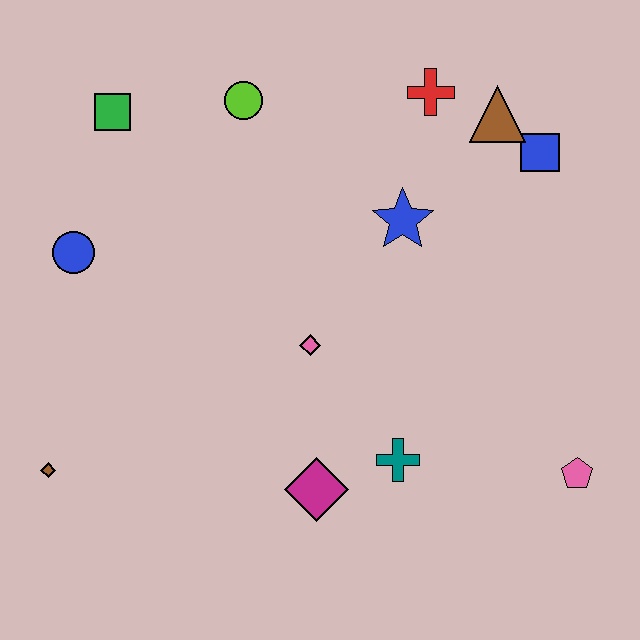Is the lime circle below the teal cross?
No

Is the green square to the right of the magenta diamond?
No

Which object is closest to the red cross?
The brown triangle is closest to the red cross.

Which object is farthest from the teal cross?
The green square is farthest from the teal cross.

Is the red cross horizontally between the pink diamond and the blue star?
No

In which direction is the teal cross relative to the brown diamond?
The teal cross is to the right of the brown diamond.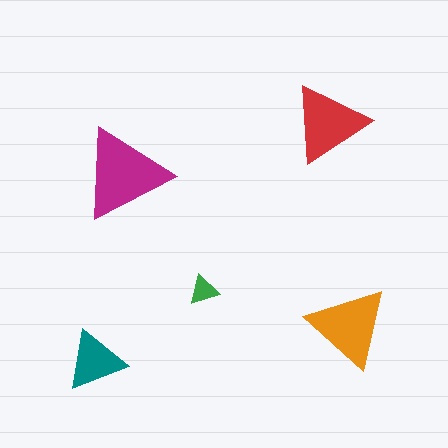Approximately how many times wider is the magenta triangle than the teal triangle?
About 1.5 times wider.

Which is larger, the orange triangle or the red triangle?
The orange one.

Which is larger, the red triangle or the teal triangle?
The red one.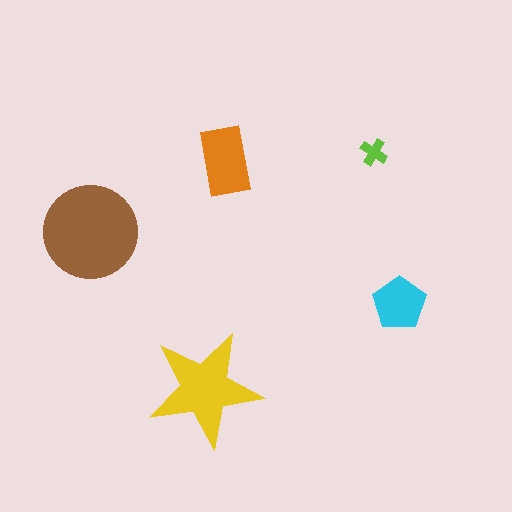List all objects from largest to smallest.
The brown circle, the yellow star, the orange rectangle, the cyan pentagon, the lime cross.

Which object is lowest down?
The yellow star is bottommost.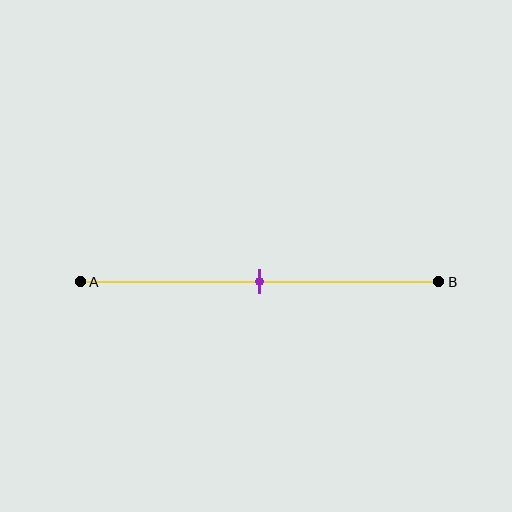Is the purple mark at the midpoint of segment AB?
Yes, the mark is approximately at the midpoint.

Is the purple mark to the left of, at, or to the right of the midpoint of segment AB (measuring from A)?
The purple mark is approximately at the midpoint of segment AB.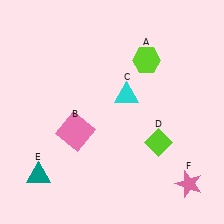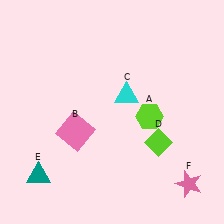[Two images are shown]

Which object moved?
The lime hexagon (A) moved down.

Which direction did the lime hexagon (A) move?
The lime hexagon (A) moved down.